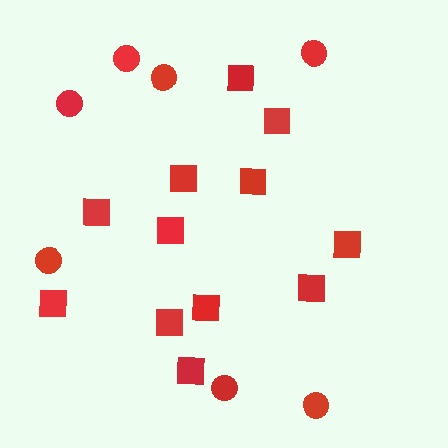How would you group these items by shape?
There are 2 groups: one group of squares (12) and one group of circles (7).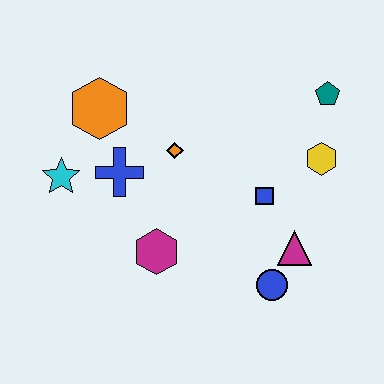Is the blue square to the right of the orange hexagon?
Yes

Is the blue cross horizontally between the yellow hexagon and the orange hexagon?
Yes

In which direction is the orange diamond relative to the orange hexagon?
The orange diamond is to the right of the orange hexagon.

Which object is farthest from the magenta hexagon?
The teal pentagon is farthest from the magenta hexagon.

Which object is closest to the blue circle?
The magenta triangle is closest to the blue circle.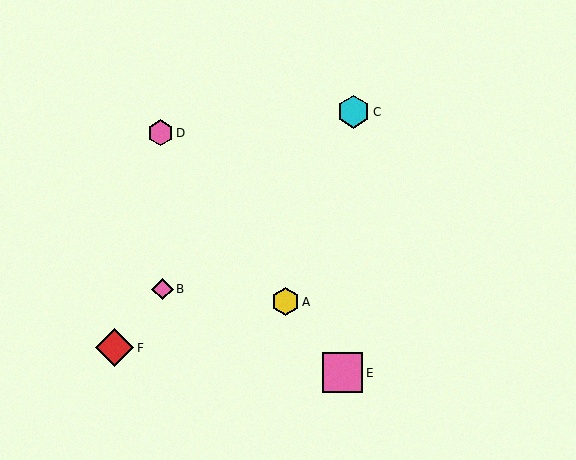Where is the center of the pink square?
The center of the pink square is at (343, 373).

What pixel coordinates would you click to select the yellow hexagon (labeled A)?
Click at (285, 302) to select the yellow hexagon A.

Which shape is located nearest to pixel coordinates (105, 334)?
The red diamond (labeled F) at (115, 348) is nearest to that location.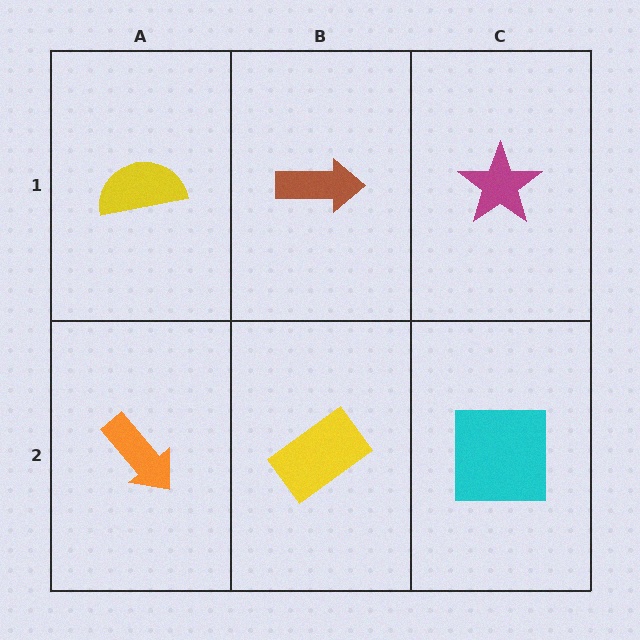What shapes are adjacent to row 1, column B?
A yellow rectangle (row 2, column B), a yellow semicircle (row 1, column A), a magenta star (row 1, column C).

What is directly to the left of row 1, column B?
A yellow semicircle.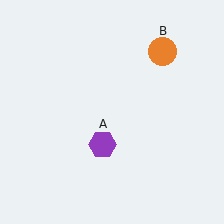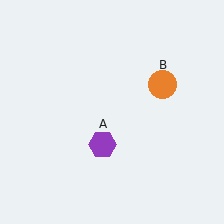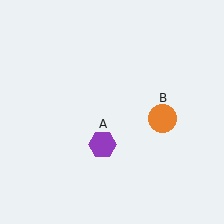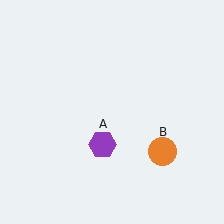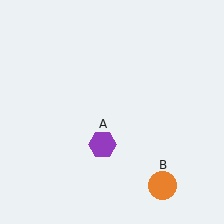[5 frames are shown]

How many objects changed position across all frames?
1 object changed position: orange circle (object B).